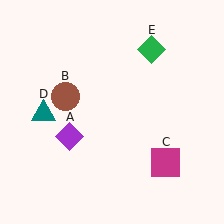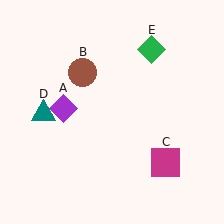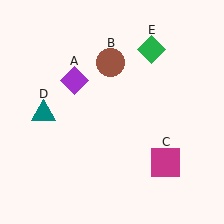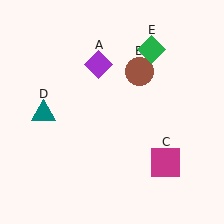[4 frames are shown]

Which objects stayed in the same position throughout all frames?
Magenta square (object C) and teal triangle (object D) and green diamond (object E) remained stationary.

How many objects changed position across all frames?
2 objects changed position: purple diamond (object A), brown circle (object B).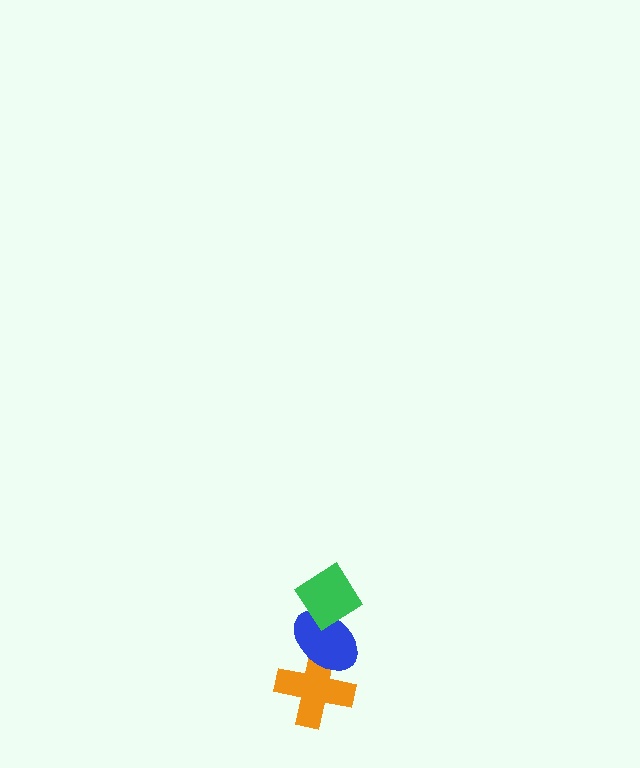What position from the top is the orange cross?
The orange cross is 3rd from the top.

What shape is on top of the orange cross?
The blue ellipse is on top of the orange cross.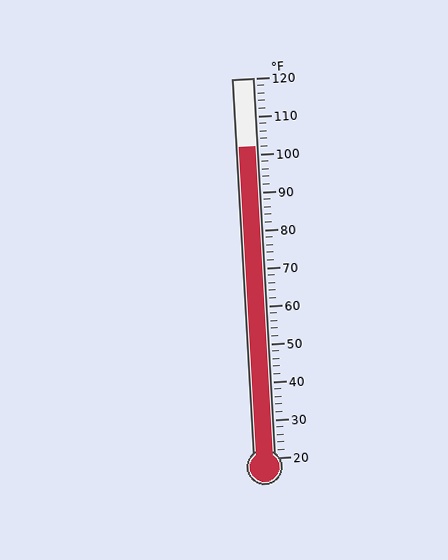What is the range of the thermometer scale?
The thermometer scale ranges from 20°F to 120°F.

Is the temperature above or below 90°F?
The temperature is above 90°F.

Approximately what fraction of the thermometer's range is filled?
The thermometer is filled to approximately 80% of its range.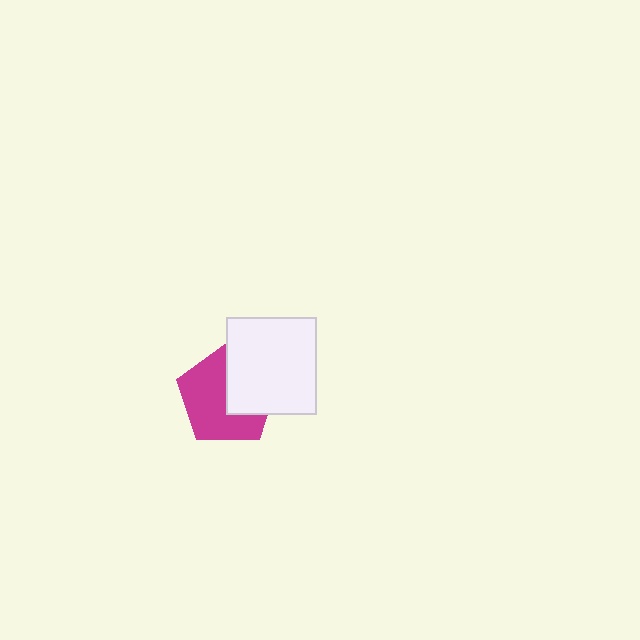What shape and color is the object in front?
The object in front is a white rectangle.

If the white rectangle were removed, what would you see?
You would see the complete magenta pentagon.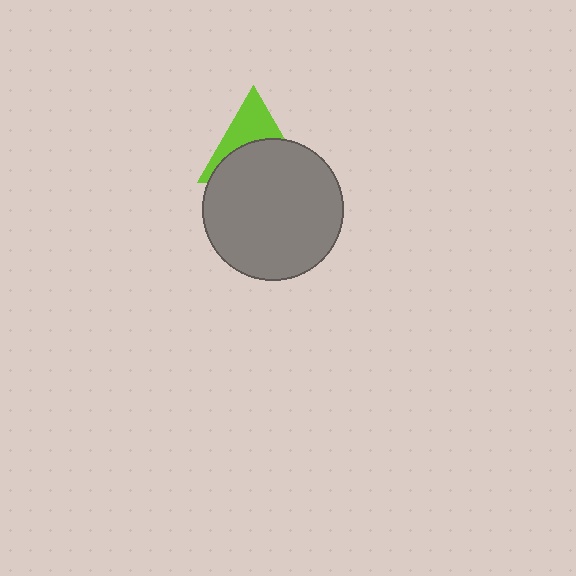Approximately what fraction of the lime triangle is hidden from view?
Roughly 58% of the lime triangle is hidden behind the gray circle.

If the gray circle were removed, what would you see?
You would see the complete lime triangle.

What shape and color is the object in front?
The object in front is a gray circle.